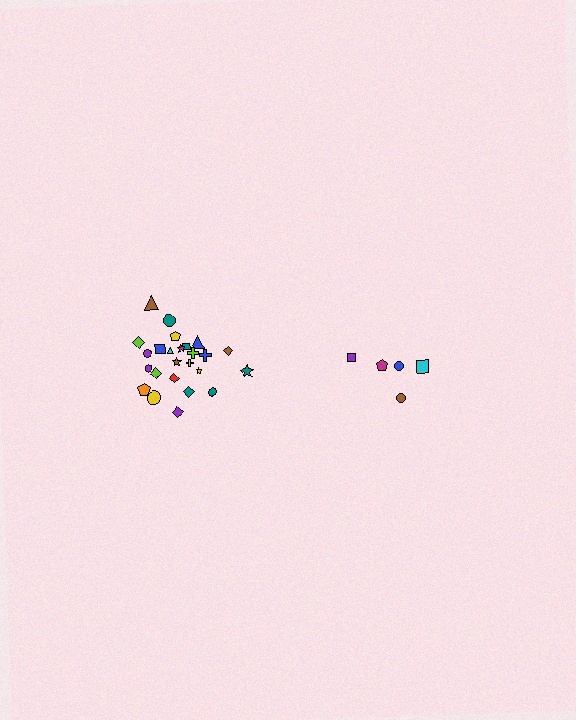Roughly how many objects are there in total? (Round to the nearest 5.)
Roughly 30 objects in total.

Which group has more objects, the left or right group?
The left group.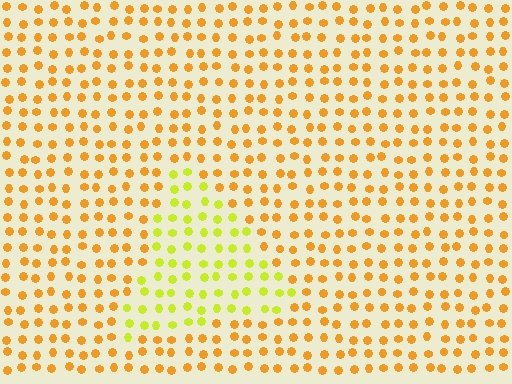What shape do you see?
I see a triangle.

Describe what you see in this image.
The image is filled with small orange elements in a uniform arrangement. A triangle-shaped region is visible where the elements are tinted to a slightly different hue, forming a subtle color boundary.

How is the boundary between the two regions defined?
The boundary is defined purely by a slight shift in hue (about 37 degrees). Spacing, size, and orientation are identical on both sides.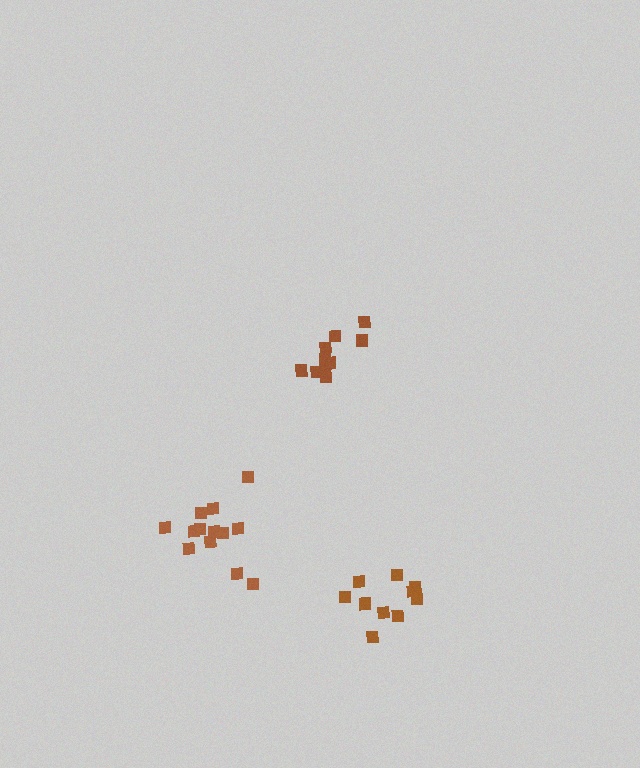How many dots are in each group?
Group 1: 10 dots, Group 2: 13 dots, Group 3: 10 dots (33 total).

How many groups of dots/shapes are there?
There are 3 groups.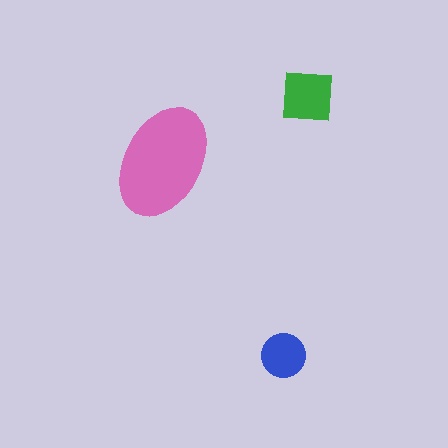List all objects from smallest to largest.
The blue circle, the green square, the pink ellipse.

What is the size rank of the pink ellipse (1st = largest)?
1st.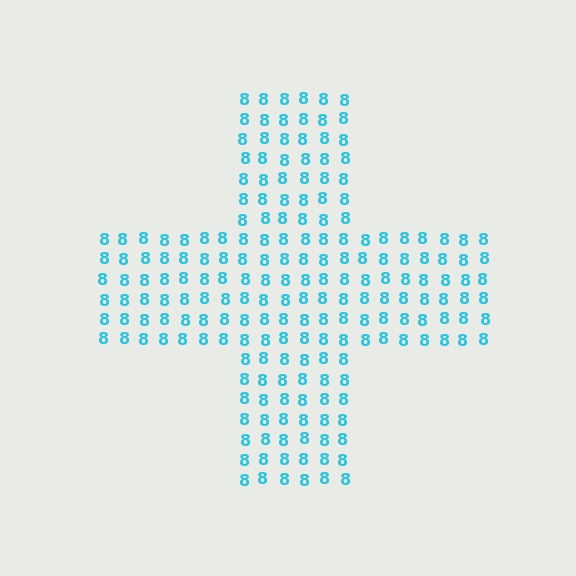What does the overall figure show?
The overall figure shows a cross.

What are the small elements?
The small elements are digit 8's.